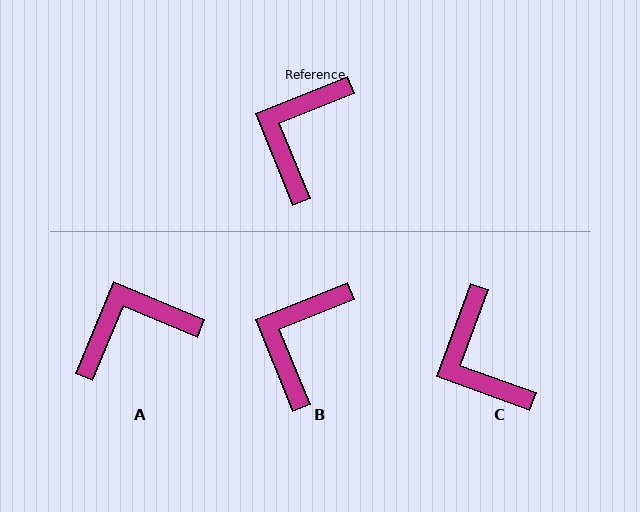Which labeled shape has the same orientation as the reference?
B.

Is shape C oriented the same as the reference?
No, it is off by about 48 degrees.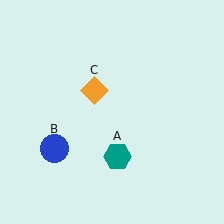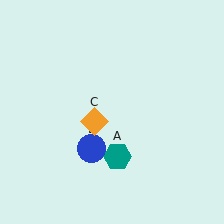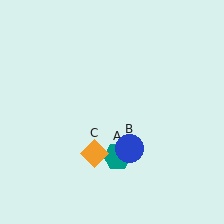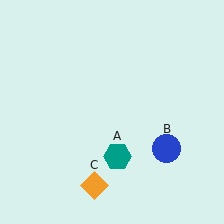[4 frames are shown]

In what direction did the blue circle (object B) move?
The blue circle (object B) moved right.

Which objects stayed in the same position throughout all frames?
Teal hexagon (object A) remained stationary.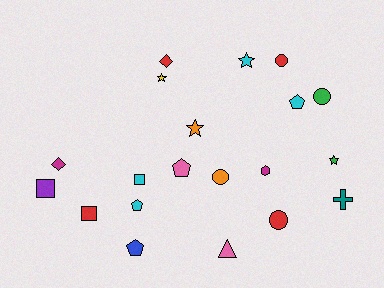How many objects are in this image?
There are 20 objects.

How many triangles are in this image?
There is 1 triangle.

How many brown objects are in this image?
There are no brown objects.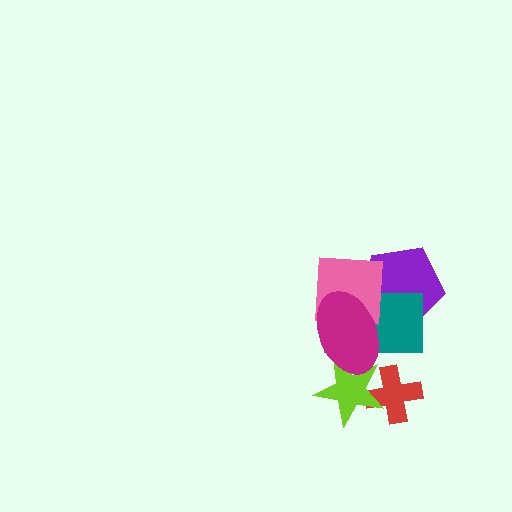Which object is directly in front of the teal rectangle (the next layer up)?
The lime star is directly in front of the teal rectangle.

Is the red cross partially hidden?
Yes, it is partially covered by another shape.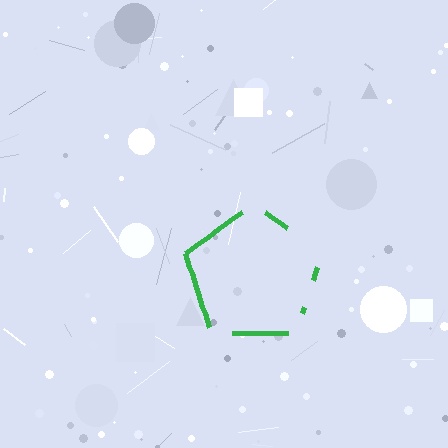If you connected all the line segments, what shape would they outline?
They would outline a pentagon.